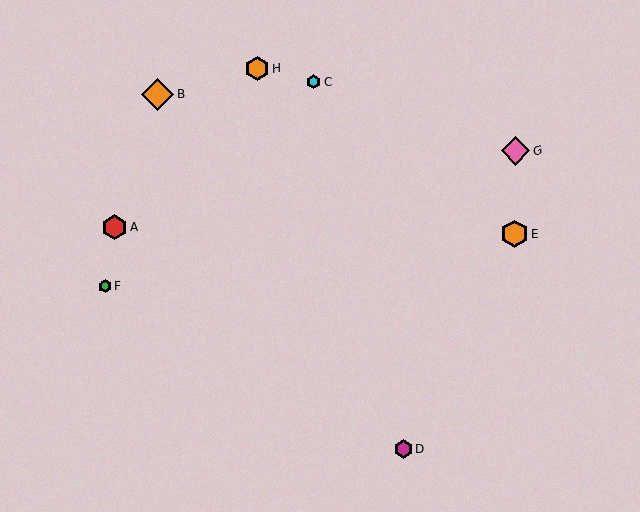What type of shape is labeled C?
Shape C is a cyan hexagon.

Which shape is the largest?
The orange diamond (labeled B) is the largest.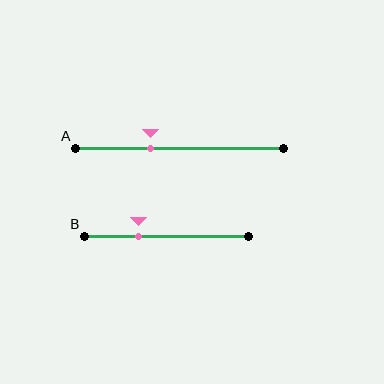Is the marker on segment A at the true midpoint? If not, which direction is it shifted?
No, the marker on segment A is shifted to the left by about 14% of the segment length.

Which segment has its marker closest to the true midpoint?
Segment A has its marker closest to the true midpoint.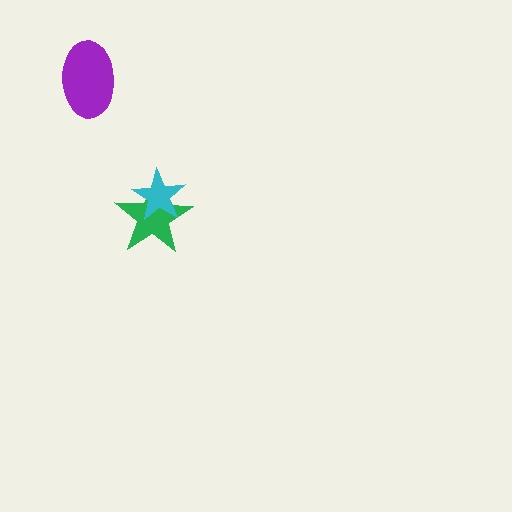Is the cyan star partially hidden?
No, no other shape covers it.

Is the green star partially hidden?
Yes, it is partially covered by another shape.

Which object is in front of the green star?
The cyan star is in front of the green star.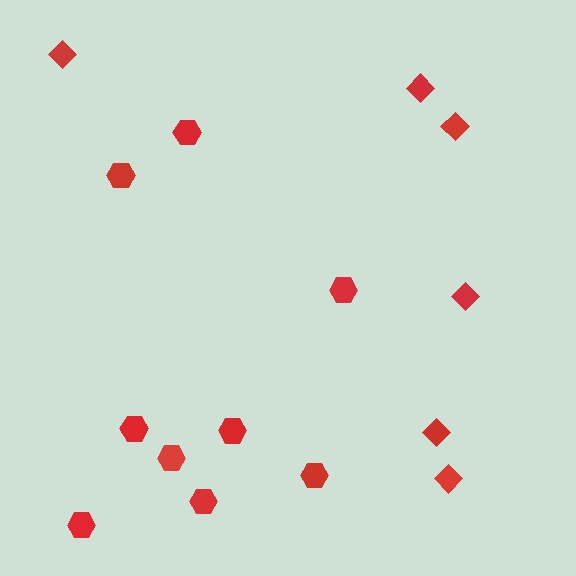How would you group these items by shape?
There are 2 groups: one group of hexagons (9) and one group of diamonds (6).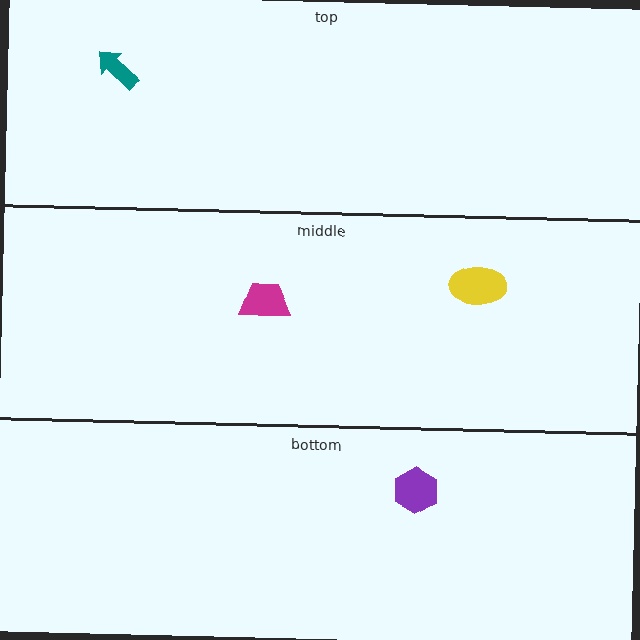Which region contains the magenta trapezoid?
The middle region.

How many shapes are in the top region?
1.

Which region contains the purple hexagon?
The bottom region.